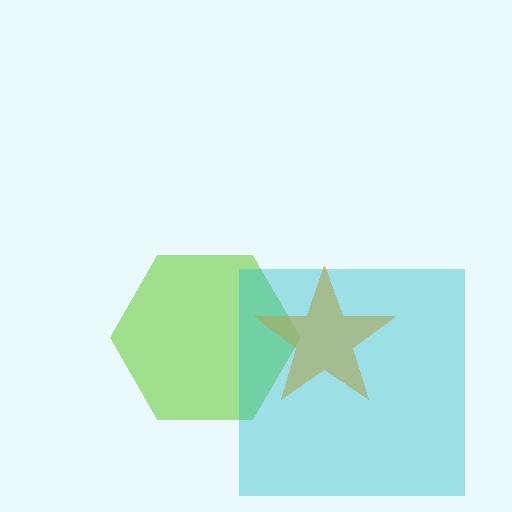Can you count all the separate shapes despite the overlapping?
Yes, there are 3 separate shapes.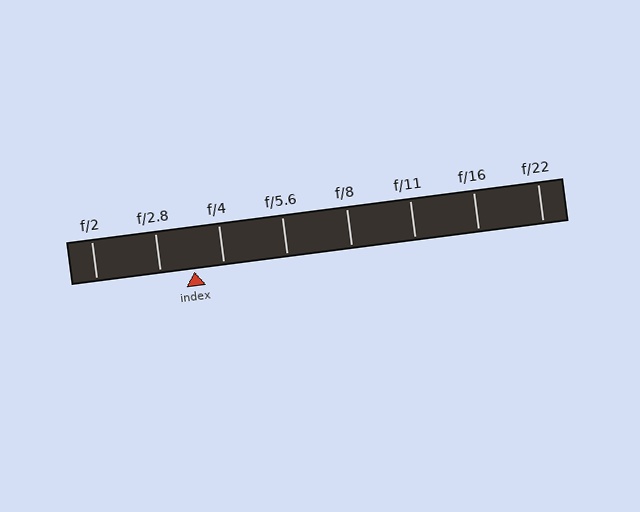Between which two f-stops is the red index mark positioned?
The index mark is between f/2.8 and f/4.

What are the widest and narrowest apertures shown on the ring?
The widest aperture shown is f/2 and the narrowest is f/22.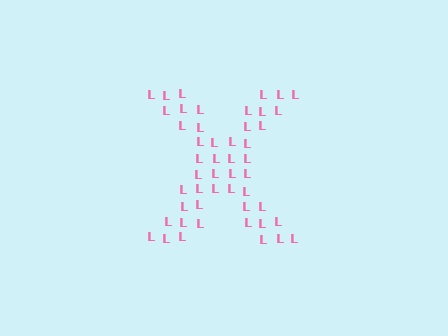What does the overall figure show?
The overall figure shows the letter X.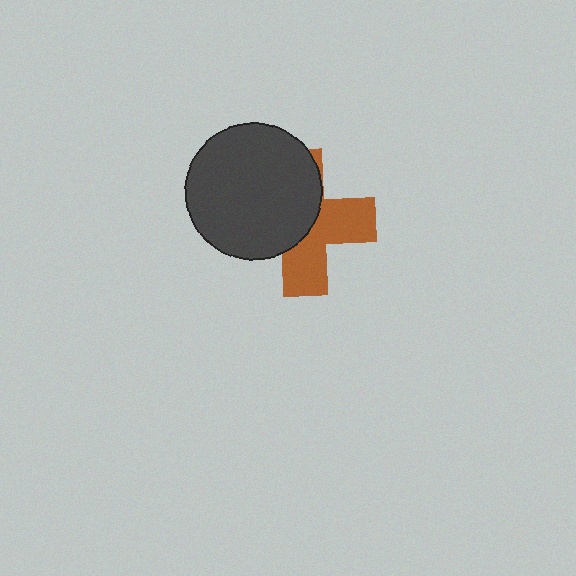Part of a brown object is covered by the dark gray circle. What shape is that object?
It is a cross.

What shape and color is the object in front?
The object in front is a dark gray circle.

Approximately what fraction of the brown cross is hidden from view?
Roughly 53% of the brown cross is hidden behind the dark gray circle.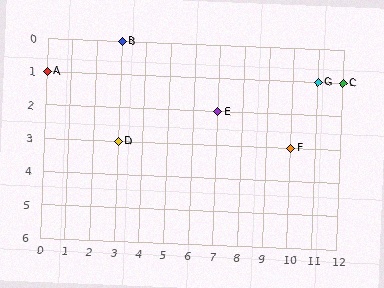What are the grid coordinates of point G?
Point G is at grid coordinates (11, 1).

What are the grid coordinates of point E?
Point E is at grid coordinates (7, 2).